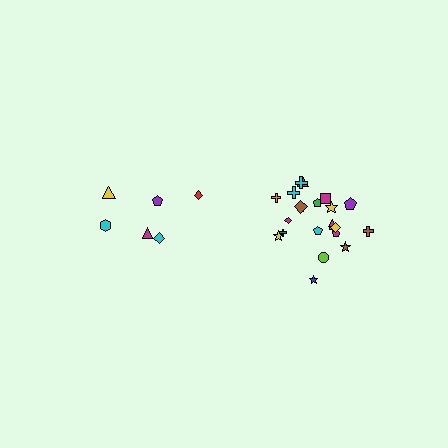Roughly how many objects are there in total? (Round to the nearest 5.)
Roughly 30 objects in total.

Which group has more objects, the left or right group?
The right group.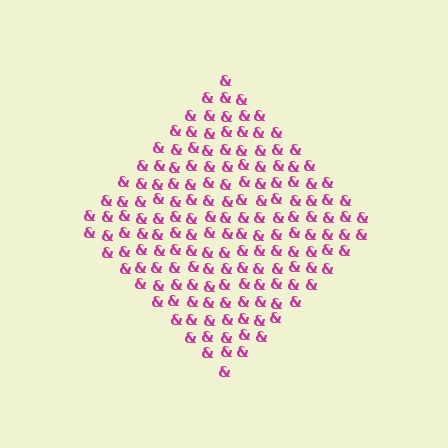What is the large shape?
The large shape is a diamond.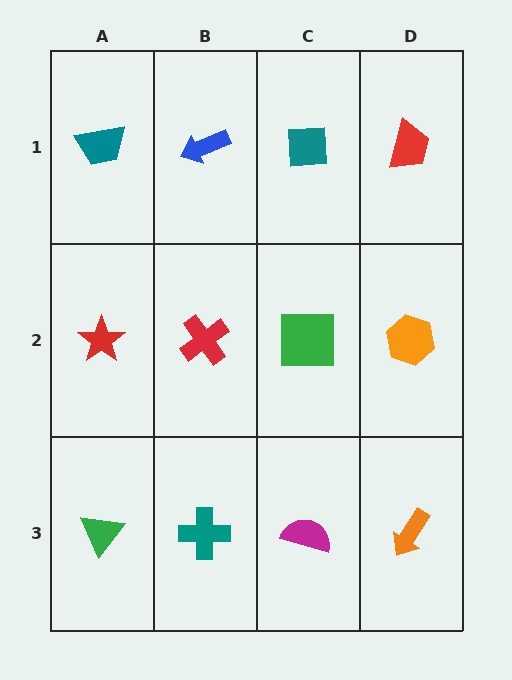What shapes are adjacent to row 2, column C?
A teal square (row 1, column C), a magenta semicircle (row 3, column C), a red cross (row 2, column B), an orange hexagon (row 2, column D).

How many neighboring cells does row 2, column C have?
4.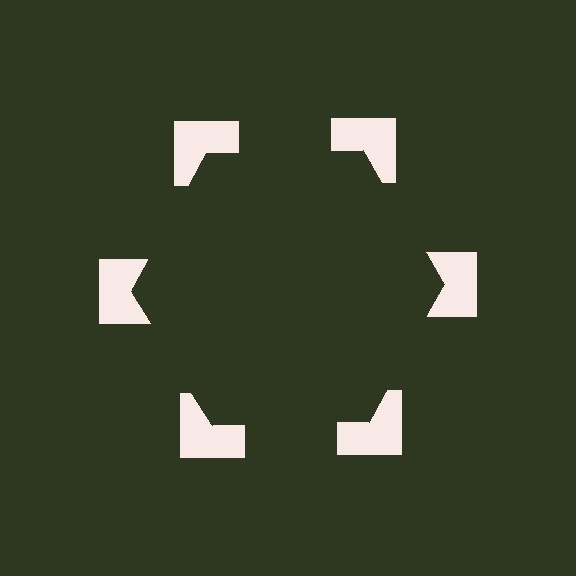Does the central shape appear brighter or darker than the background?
It typically appears slightly darker than the background, even though no actual brightness change is drawn.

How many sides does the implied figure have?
6 sides.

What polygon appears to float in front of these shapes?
An illusory hexagon — its edges are inferred from the aligned wedge cuts in the notched squares, not physically drawn.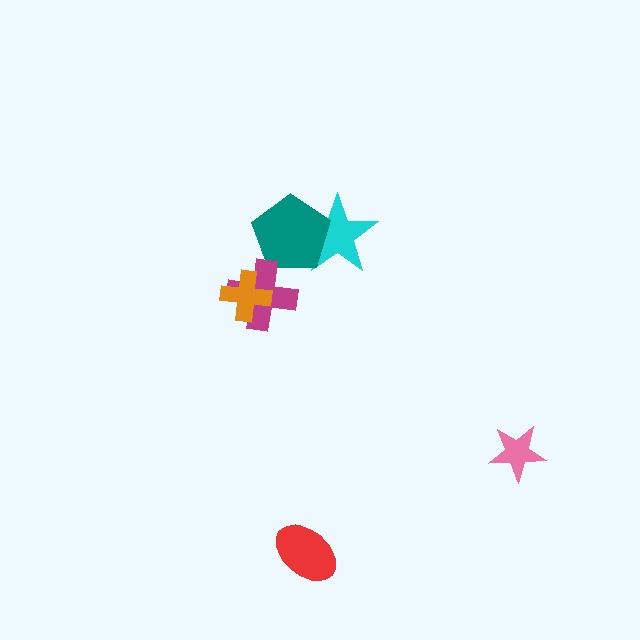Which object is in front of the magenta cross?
The orange cross is in front of the magenta cross.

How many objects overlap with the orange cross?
1 object overlaps with the orange cross.